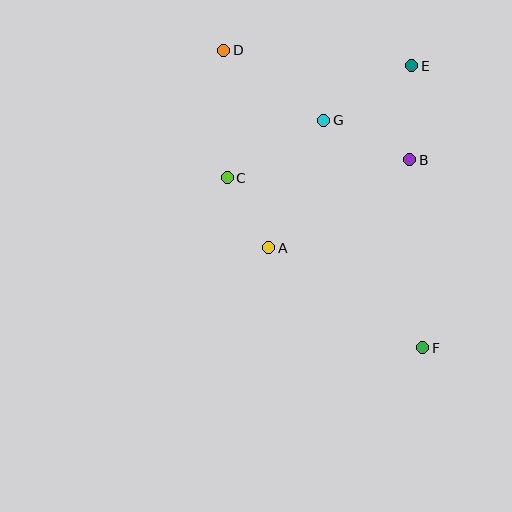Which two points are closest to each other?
Points A and C are closest to each other.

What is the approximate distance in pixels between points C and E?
The distance between C and E is approximately 216 pixels.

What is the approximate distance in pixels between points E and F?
The distance between E and F is approximately 282 pixels.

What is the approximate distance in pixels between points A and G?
The distance between A and G is approximately 139 pixels.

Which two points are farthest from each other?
Points D and F are farthest from each other.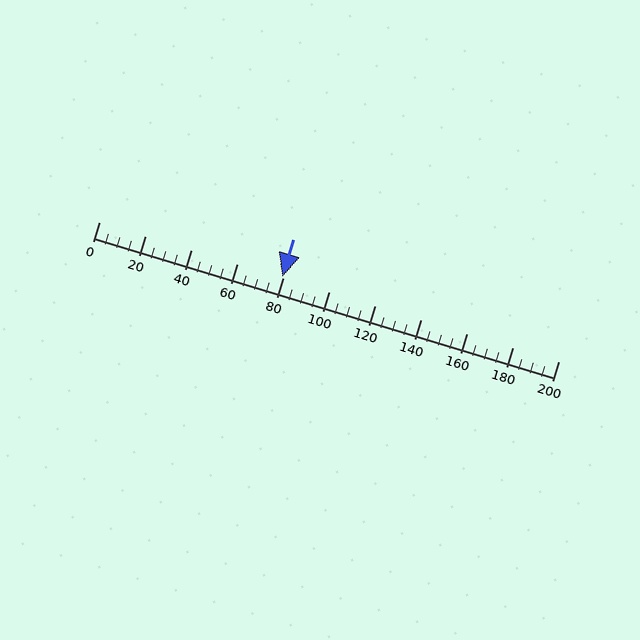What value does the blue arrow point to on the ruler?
The blue arrow points to approximately 80.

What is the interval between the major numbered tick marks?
The major tick marks are spaced 20 units apart.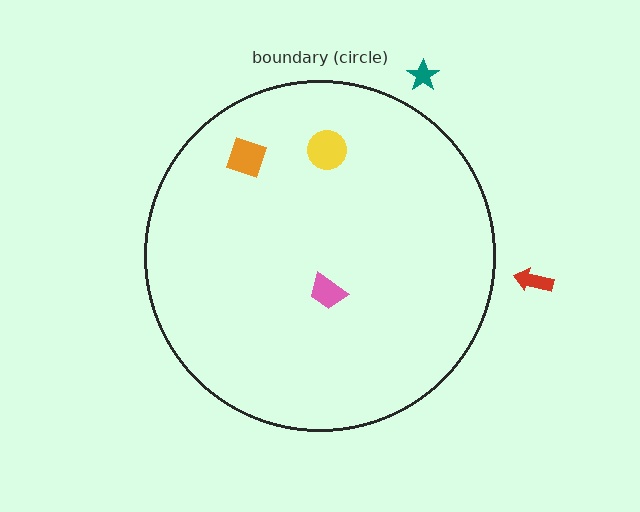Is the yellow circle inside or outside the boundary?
Inside.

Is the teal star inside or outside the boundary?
Outside.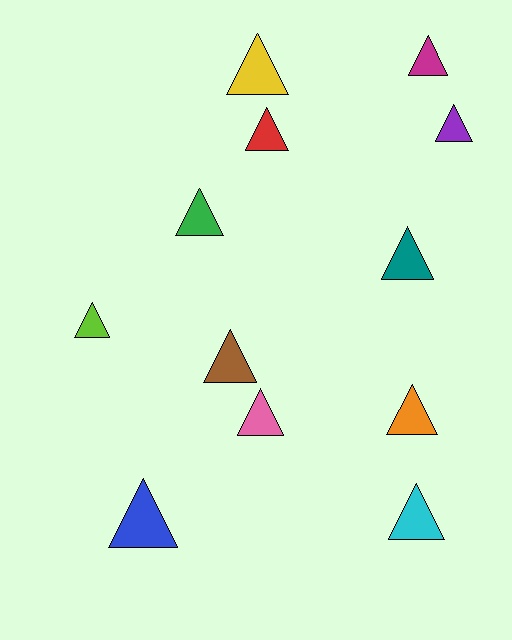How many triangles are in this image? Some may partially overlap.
There are 12 triangles.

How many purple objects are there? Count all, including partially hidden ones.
There is 1 purple object.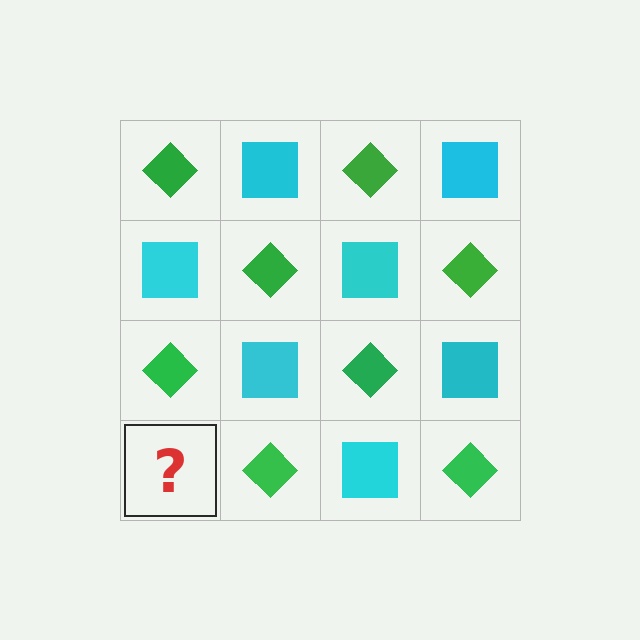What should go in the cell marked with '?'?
The missing cell should contain a cyan square.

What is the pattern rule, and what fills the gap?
The rule is that it alternates green diamond and cyan square in a checkerboard pattern. The gap should be filled with a cyan square.